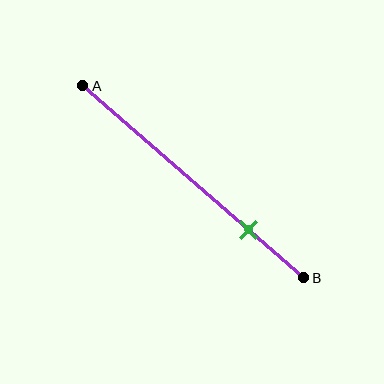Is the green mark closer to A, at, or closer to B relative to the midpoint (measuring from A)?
The green mark is closer to point B than the midpoint of segment AB.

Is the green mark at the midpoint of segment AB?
No, the mark is at about 75% from A, not at the 50% midpoint.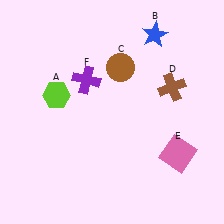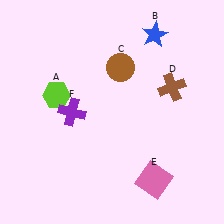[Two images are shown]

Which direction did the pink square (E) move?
The pink square (E) moved down.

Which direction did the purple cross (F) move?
The purple cross (F) moved down.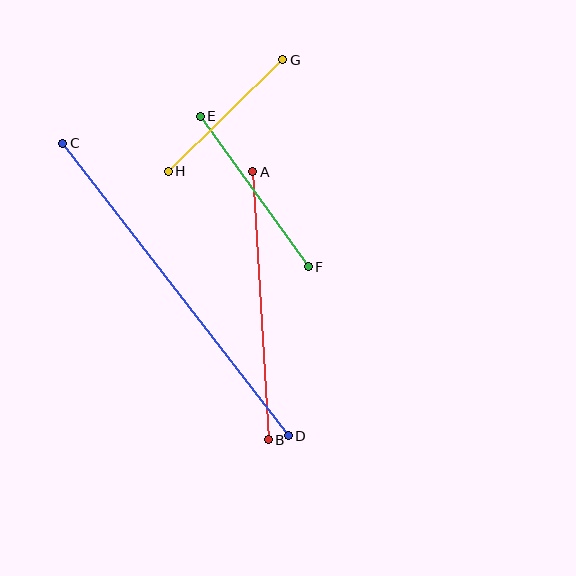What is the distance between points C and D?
The distance is approximately 369 pixels.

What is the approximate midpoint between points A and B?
The midpoint is at approximately (261, 306) pixels.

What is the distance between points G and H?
The distance is approximately 160 pixels.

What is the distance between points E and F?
The distance is approximately 185 pixels.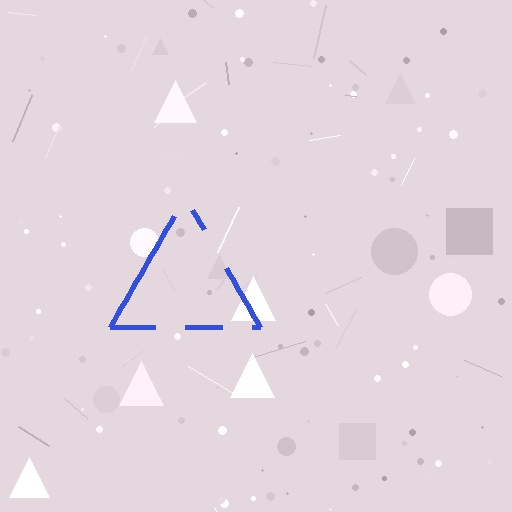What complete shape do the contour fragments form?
The contour fragments form a triangle.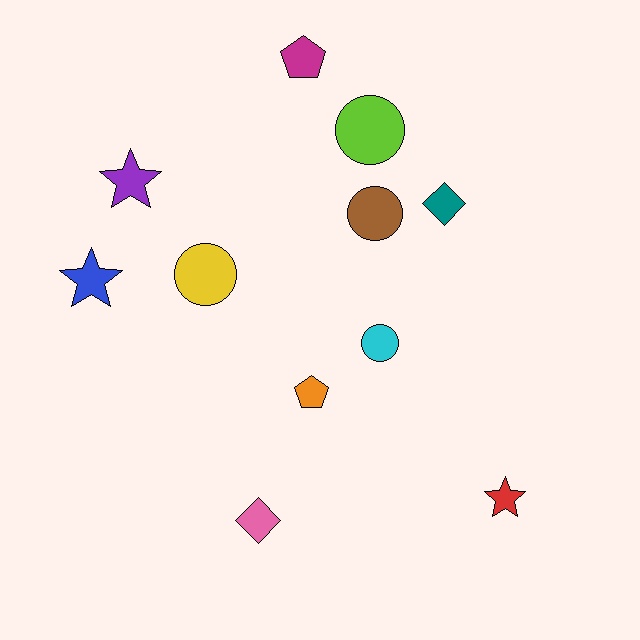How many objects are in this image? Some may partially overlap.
There are 11 objects.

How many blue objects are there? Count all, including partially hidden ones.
There is 1 blue object.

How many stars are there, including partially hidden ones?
There are 3 stars.